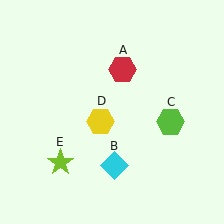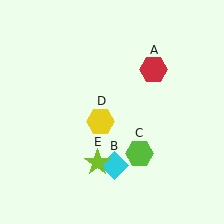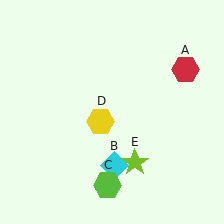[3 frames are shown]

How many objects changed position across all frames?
3 objects changed position: red hexagon (object A), lime hexagon (object C), lime star (object E).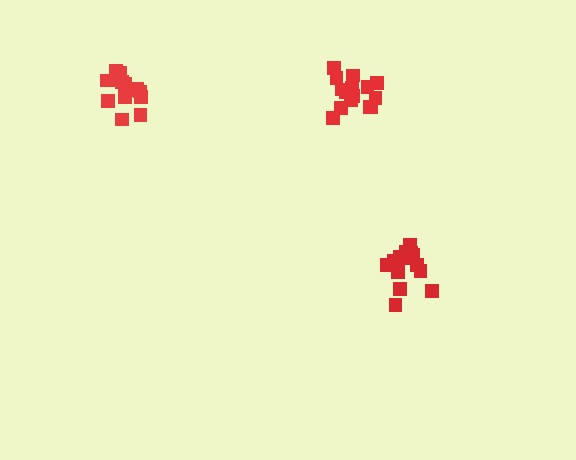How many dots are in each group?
Group 1: 16 dots, Group 2: 16 dots, Group 3: 14 dots (46 total).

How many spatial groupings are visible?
There are 3 spatial groupings.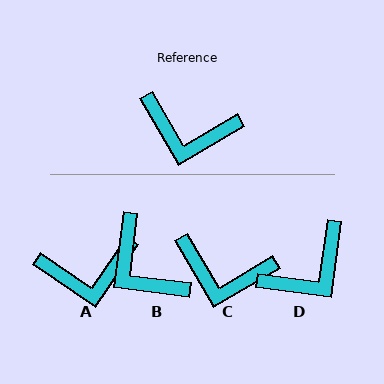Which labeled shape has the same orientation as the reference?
C.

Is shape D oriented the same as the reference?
No, it is off by about 52 degrees.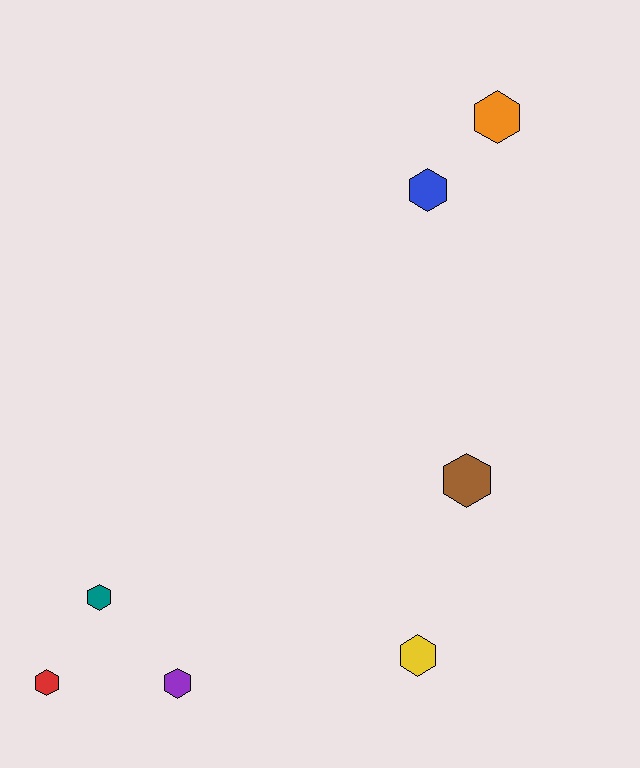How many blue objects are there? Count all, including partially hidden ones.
There is 1 blue object.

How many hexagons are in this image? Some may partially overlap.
There are 7 hexagons.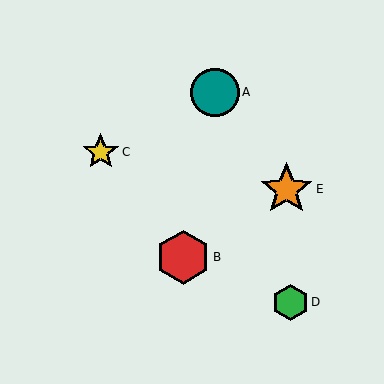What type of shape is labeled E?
Shape E is an orange star.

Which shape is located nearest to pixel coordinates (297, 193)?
The orange star (labeled E) at (287, 189) is nearest to that location.